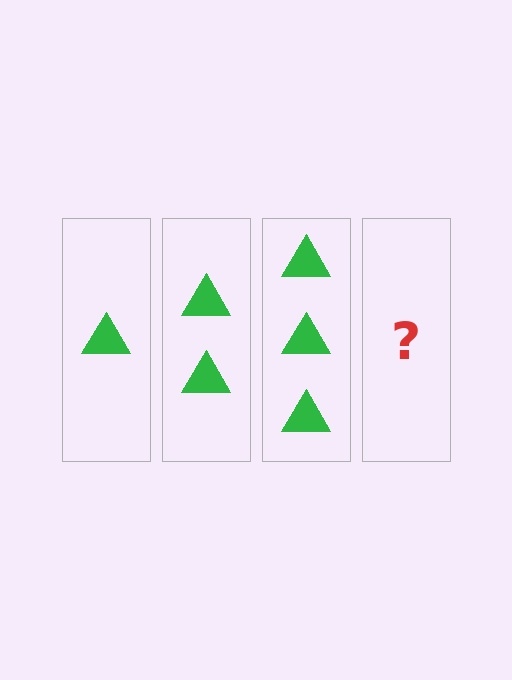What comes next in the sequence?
The next element should be 4 triangles.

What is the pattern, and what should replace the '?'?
The pattern is that each step adds one more triangle. The '?' should be 4 triangles.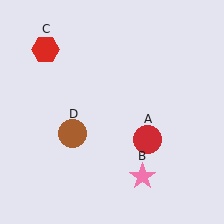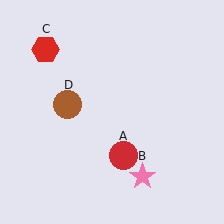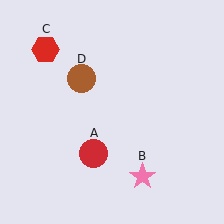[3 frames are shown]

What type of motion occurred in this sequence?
The red circle (object A), brown circle (object D) rotated clockwise around the center of the scene.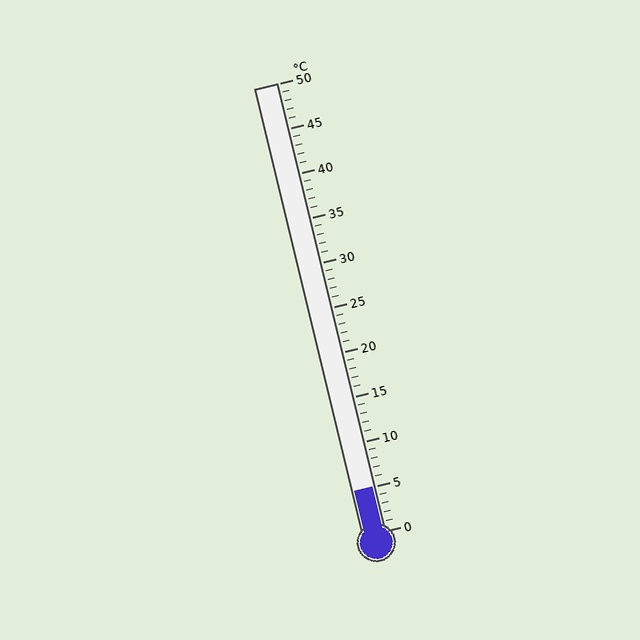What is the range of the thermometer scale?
The thermometer scale ranges from 0°C to 50°C.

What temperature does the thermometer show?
The thermometer shows approximately 5°C.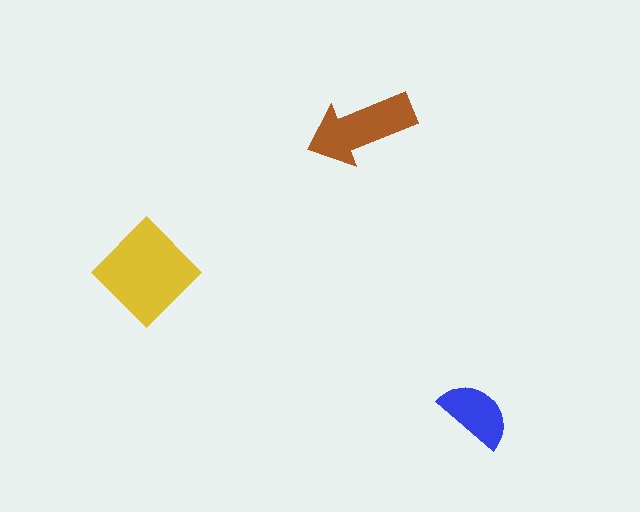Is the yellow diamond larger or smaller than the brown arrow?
Larger.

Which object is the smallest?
The blue semicircle.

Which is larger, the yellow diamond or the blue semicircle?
The yellow diamond.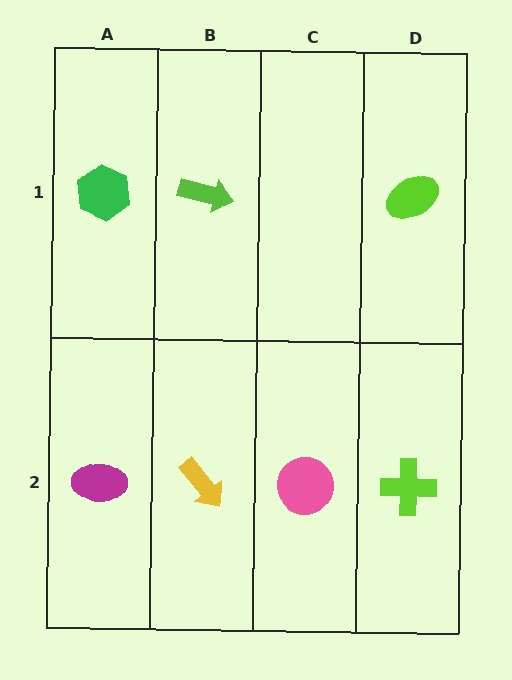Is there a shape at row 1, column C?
No, that cell is empty.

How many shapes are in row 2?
4 shapes.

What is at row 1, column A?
A green hexagon.